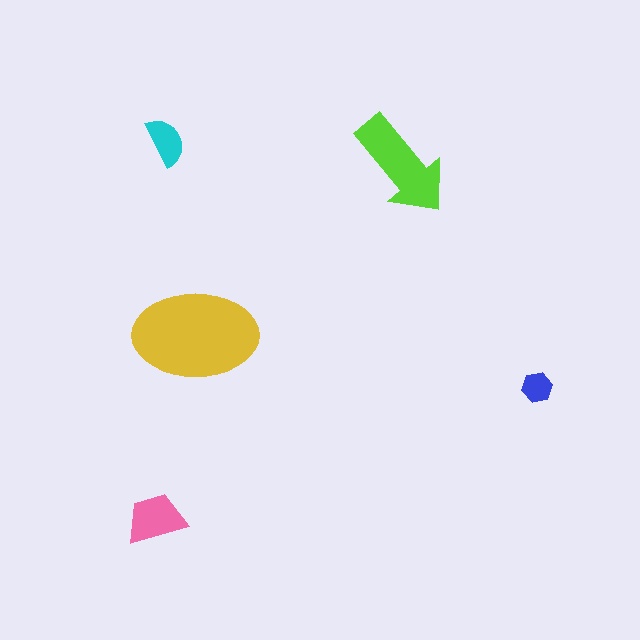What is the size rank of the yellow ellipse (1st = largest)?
1st.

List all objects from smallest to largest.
The blue hexagon, the cyan semicircle, the pink trapezoid, the lime arrow, the yellow ellipse.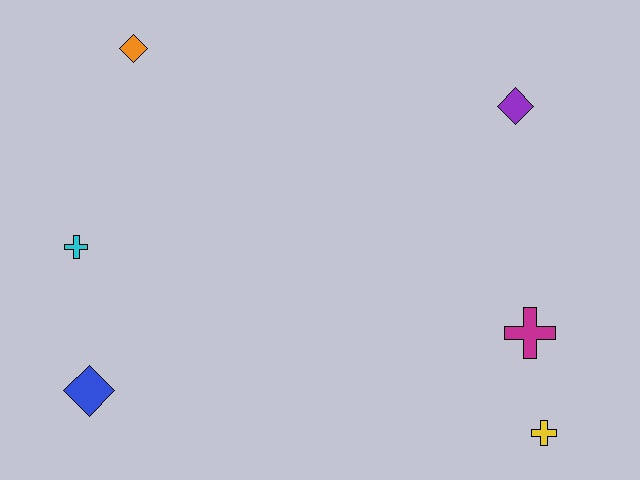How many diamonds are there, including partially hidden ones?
There are 3 diamonds.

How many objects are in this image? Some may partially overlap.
There are 6 objects.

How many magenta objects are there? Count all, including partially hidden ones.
There is 1 magenta object.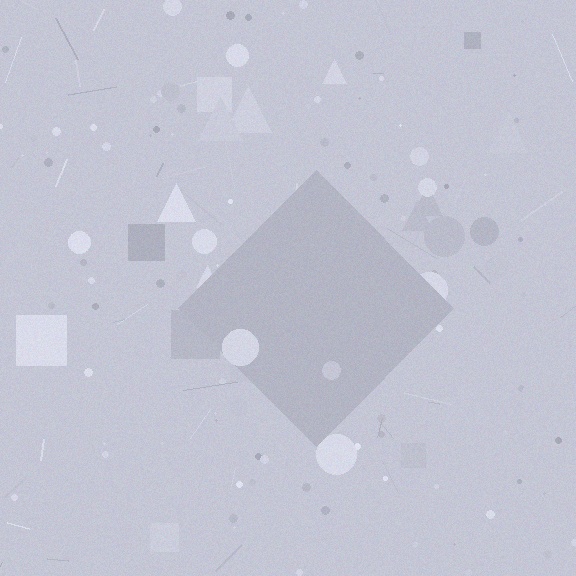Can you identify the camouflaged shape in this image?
The camouflaged shape is a diamond.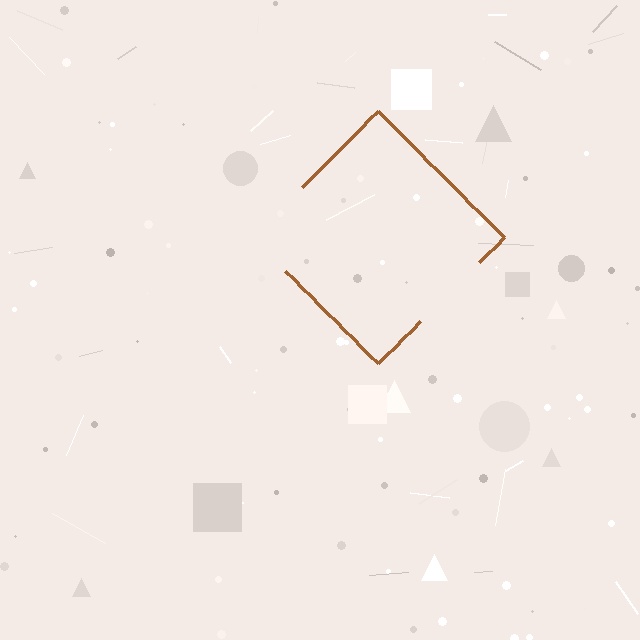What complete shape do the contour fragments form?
The contour fragments form a diamond.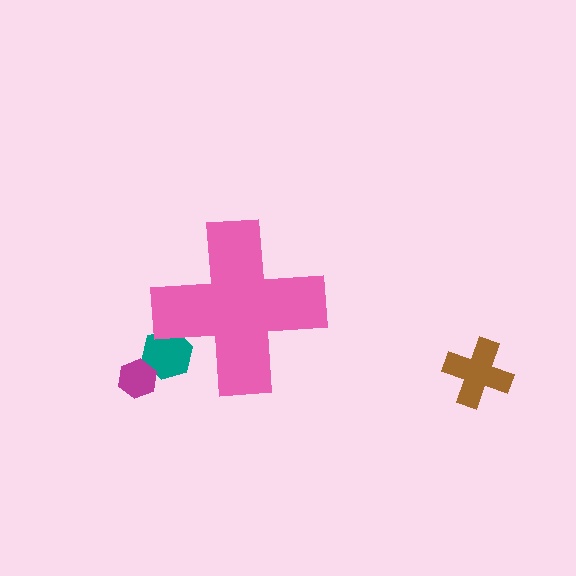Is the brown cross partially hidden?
No, the brown cross is fully visible.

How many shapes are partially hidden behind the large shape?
1 shape is partially hidden.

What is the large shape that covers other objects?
A pink cross.